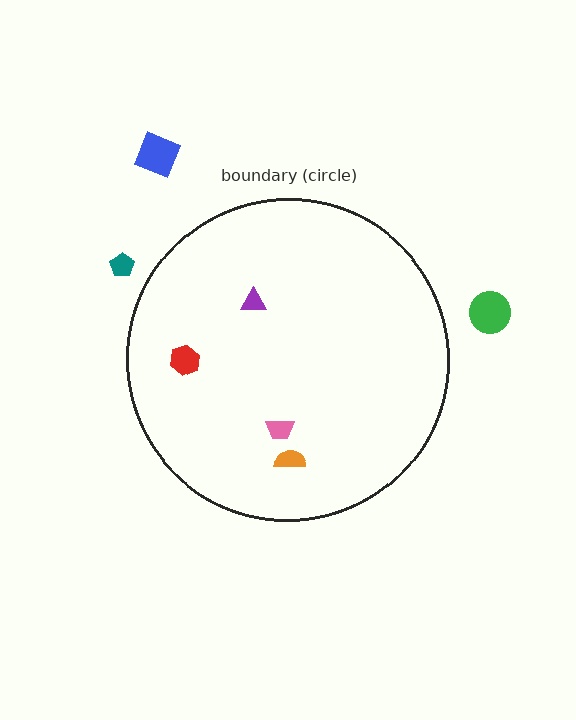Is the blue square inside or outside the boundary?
Outside.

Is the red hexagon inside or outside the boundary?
Inside.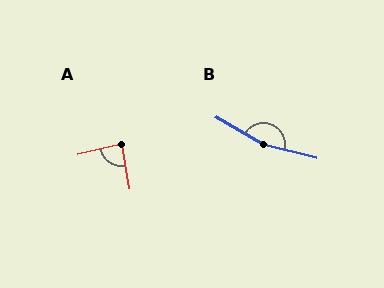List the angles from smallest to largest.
A (87°), B (164°).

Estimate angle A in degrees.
Approximately 87 degrees.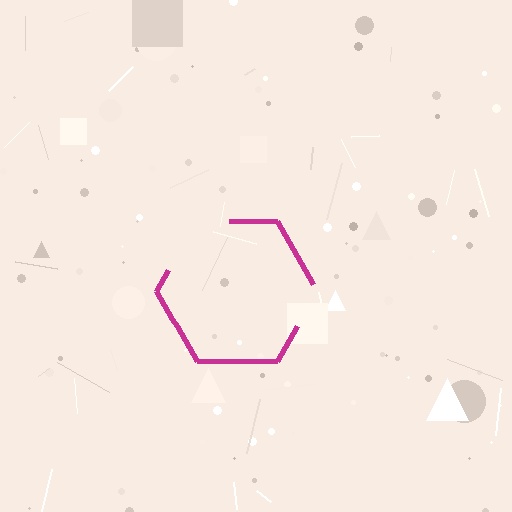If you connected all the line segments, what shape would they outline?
They would outline a hexagon.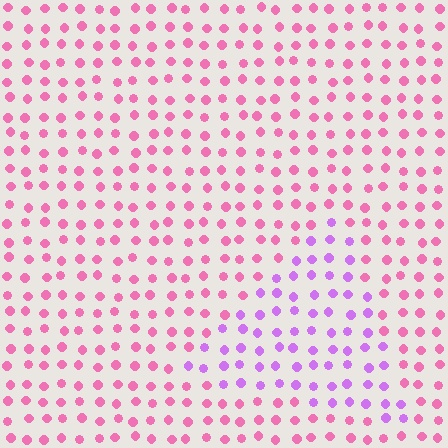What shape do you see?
I see a triangle.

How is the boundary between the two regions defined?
The boundary is defined purely by a slight shift in hue (about 43 degrees). Spacing, size, and orientation are identical on both sides.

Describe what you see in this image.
The image is filled with small pink elements in a uniform arrangement. A triangle-shaped region is visible where the elements are tinted to a slightly different hue, forming a subtle color boundary.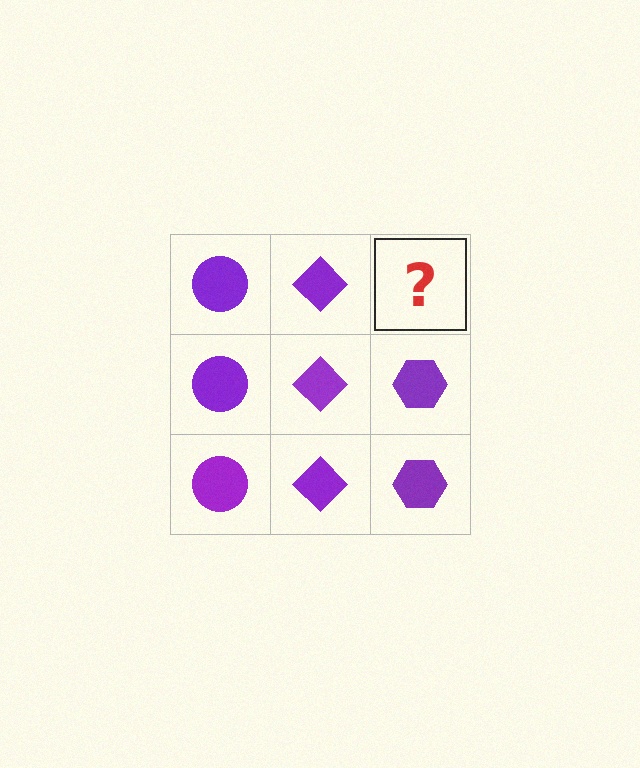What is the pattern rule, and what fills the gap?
The rule is that each column has a consistent shape. The gap should be filled with a purple hexagon.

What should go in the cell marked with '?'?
The missing cell should contain a purple hexagon.